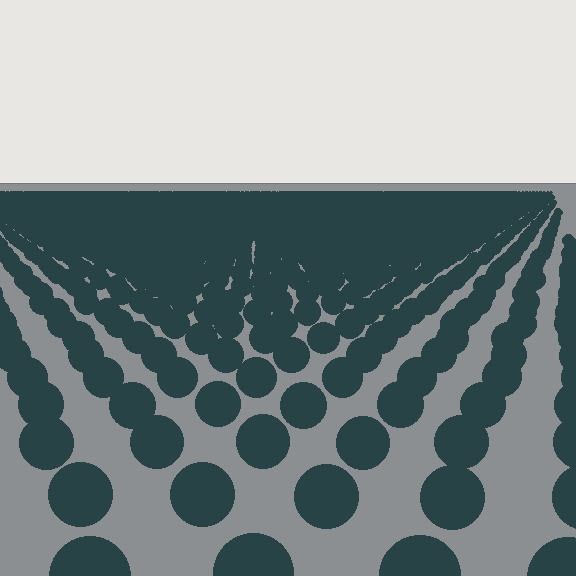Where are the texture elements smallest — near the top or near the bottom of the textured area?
Near the top.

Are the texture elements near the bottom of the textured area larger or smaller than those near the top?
Larger. Near the bottom, elements are closer to the viewer and appear at a bigger on-screen size.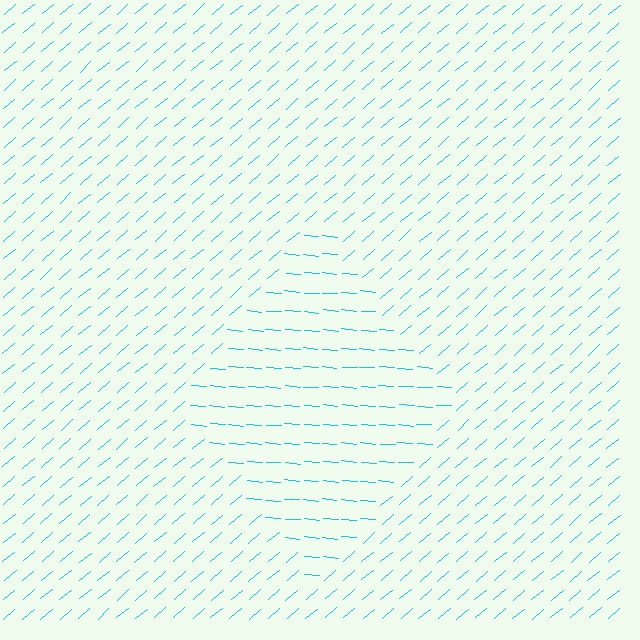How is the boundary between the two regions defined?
The boundary is defined purely by a change in line orientation (approximately 45 degrees difference). All lines are the same color and thickness.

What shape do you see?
I see a diamond.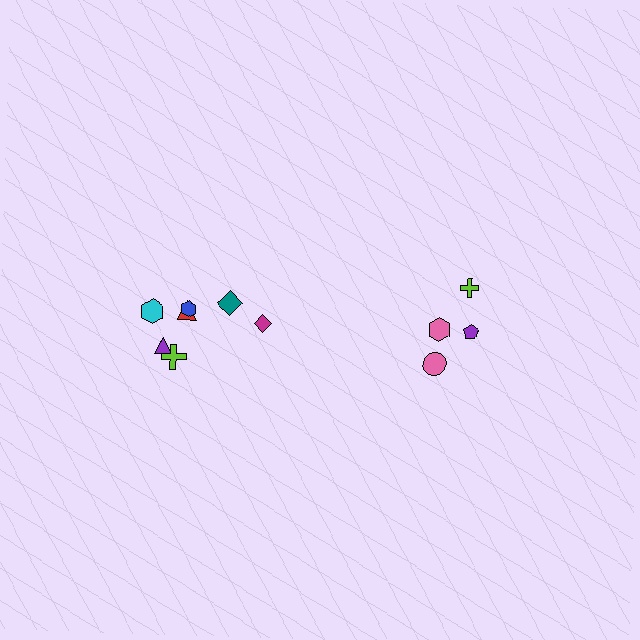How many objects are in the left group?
There are 7 objects.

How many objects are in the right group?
There are 4 objects.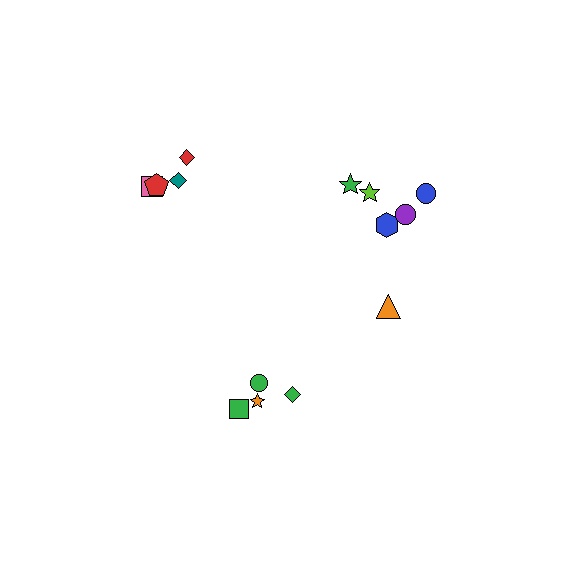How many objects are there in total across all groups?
There are 14 objects.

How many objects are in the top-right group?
There are 6 objects.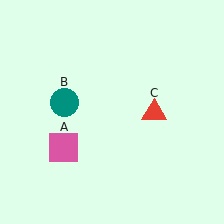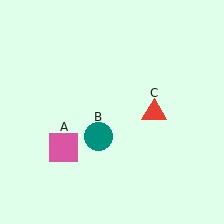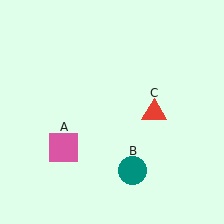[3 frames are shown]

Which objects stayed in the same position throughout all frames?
Pink square (object A) and red triangle (object C) remained stationary.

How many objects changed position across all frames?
1 object changed position: teal circle (object B).